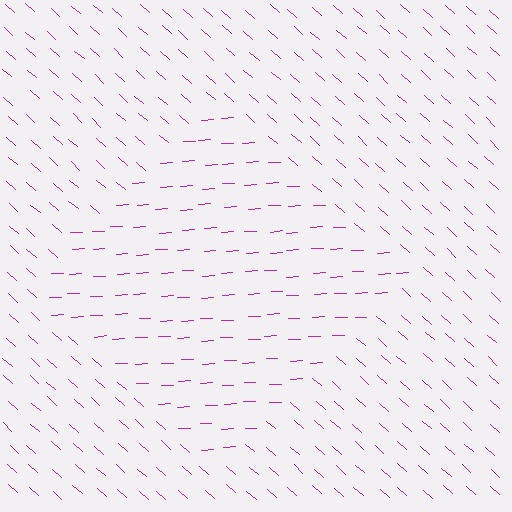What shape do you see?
I see a diamond.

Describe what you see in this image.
The image is filled with small magenta line segments. A diamond region in the image has lines oriented differently from the surrounding lines, creating a visible texture boundary.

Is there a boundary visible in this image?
Yes, there is a texture boundary formed by a change in line orientation.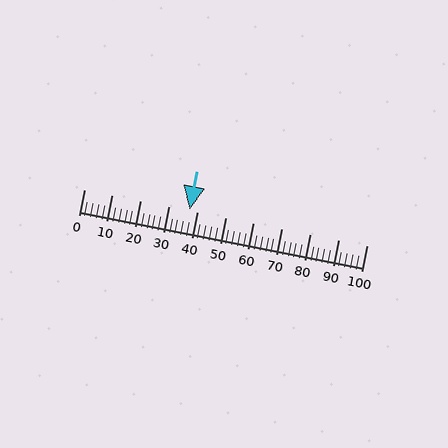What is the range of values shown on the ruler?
The ruler shows values from 0 to 100.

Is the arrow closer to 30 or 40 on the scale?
The arrow is closer to 40.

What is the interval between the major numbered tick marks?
The major tick marks are spaced 10 units apart.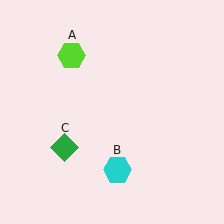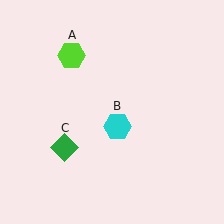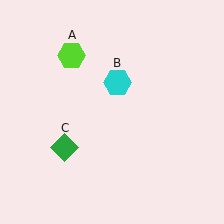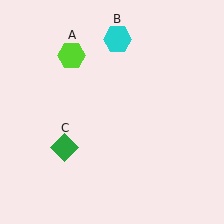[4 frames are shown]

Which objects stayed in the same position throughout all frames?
Lime hexagon (object A) and green diamond (object C) remained stationary.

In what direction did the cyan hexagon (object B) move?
The cyan hexagon (object B) moved up.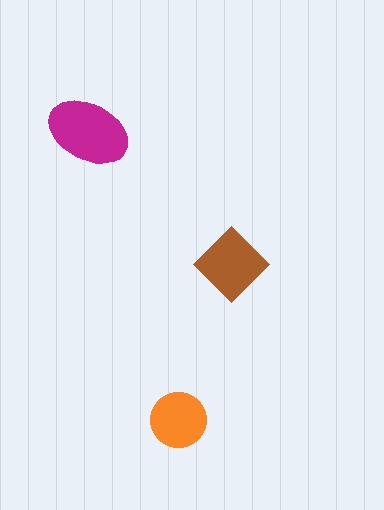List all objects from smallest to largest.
The orange circle, the brown diamond, the magenta ellipse.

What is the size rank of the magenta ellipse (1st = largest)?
1st.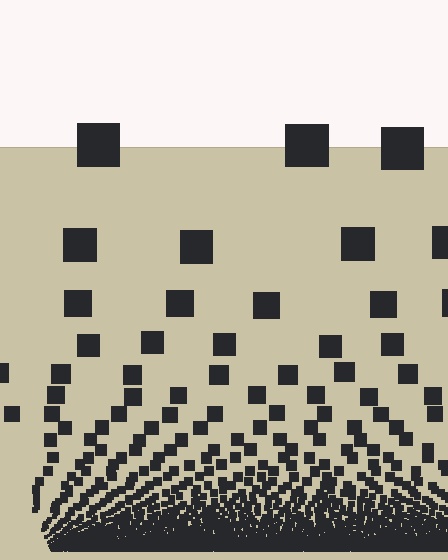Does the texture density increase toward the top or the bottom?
Density increases toward the bottom.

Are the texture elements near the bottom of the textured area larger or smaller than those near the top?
Smaller. The gradient is inverted — elements near the bottom are smaller and denser.